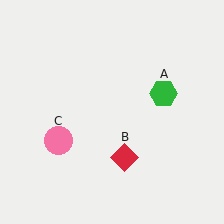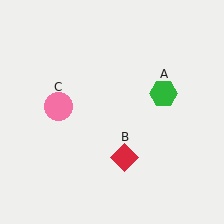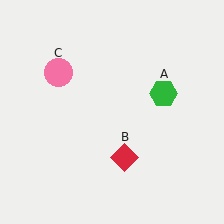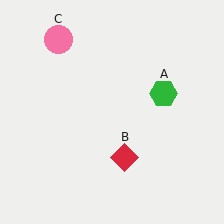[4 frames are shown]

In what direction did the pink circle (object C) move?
The pink circle (object C) moved up.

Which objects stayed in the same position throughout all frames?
Green hexagon (object A) and red diamond (object B) remained stationary.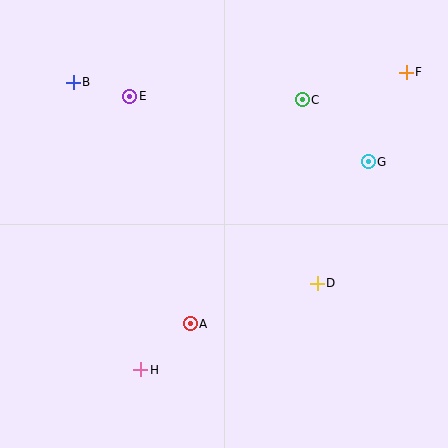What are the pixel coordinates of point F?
Point F is at (406, 72).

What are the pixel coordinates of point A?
Point A is at (190, 324).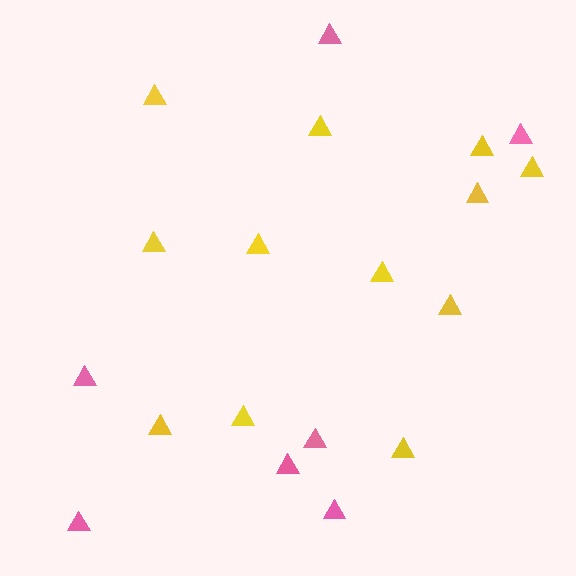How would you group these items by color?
There are 2 groups: one group of pink triangles (7) and one group of yellow triangles (12).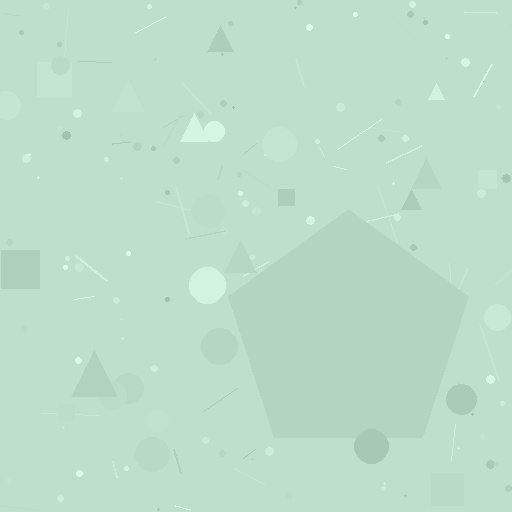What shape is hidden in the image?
A pentagon is hidden in the image.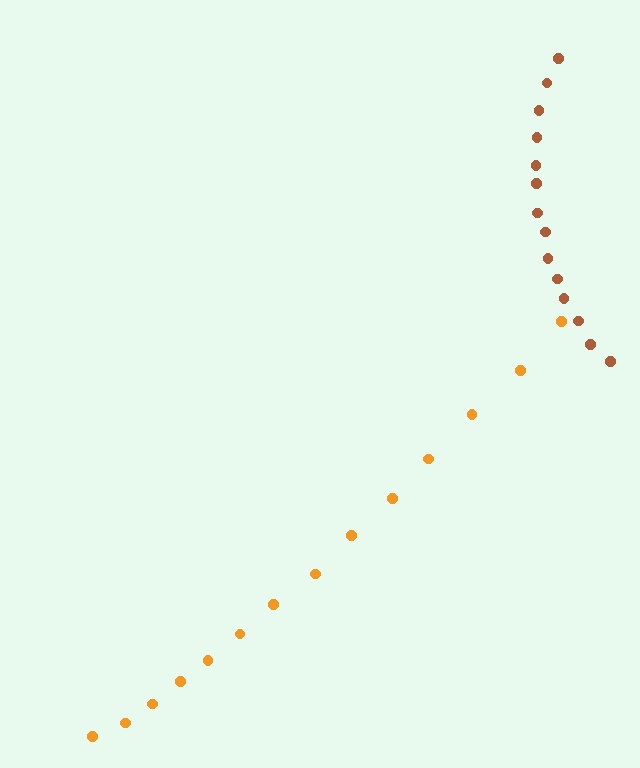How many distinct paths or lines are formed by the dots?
There are 2 distinct paths.